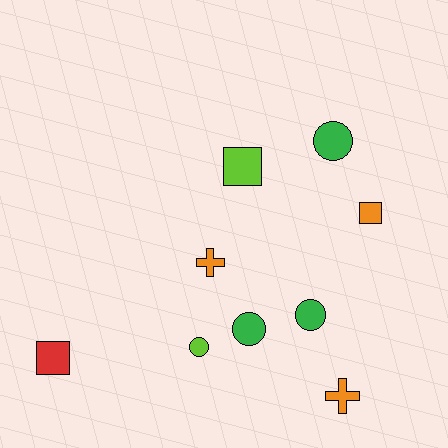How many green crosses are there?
There are no green crosses.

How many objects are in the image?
There are 9 objects.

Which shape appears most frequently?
Circle, with 4 objects.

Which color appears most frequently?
Orange, with 3 objects.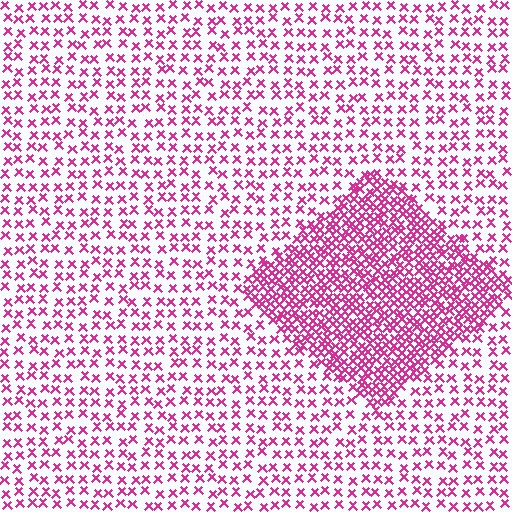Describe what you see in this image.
The image contains small magenta elements arranged at two different densities. A diamond-shaped region is visible where the elements are more densely packed than the surrounding area.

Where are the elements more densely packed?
The elements are more densely packed inside the diamond boundary.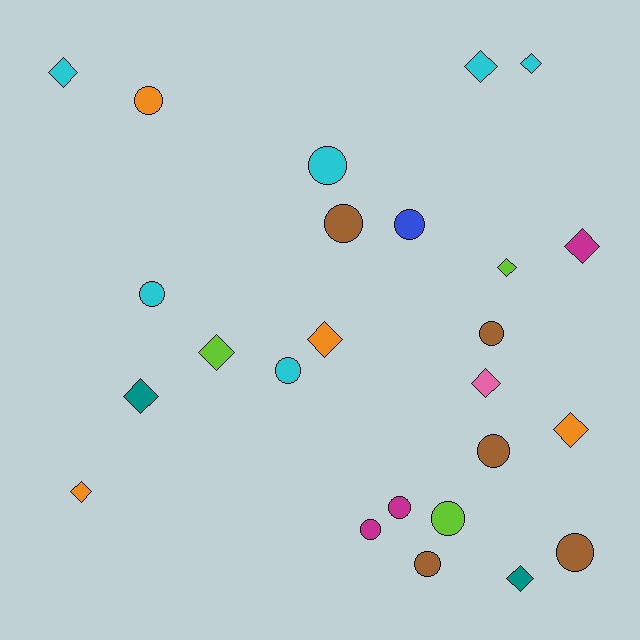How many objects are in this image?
There are 25 objects.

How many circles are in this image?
There are 13 circles.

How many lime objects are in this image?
There are 3 lime objects.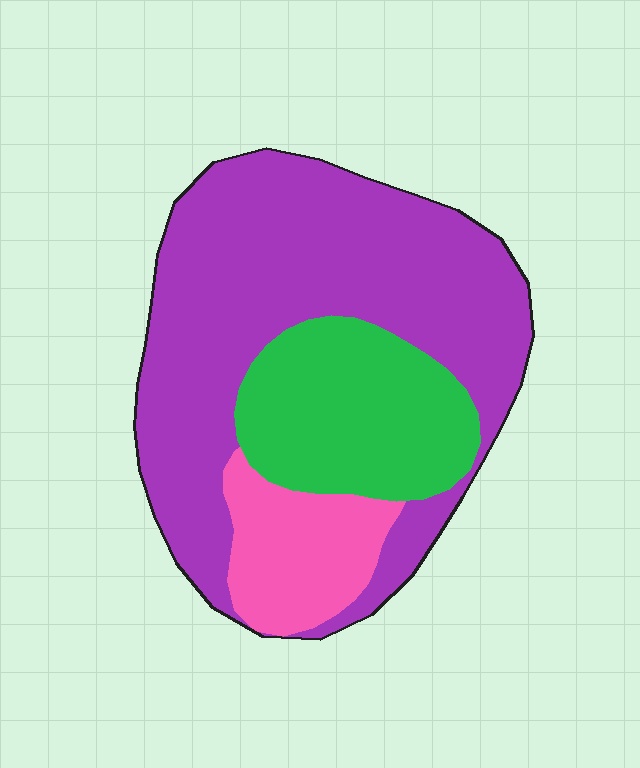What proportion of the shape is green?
Green takes up about one quarter (1/4) of the shape.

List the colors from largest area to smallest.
From largest to smallest: purple, green, pink.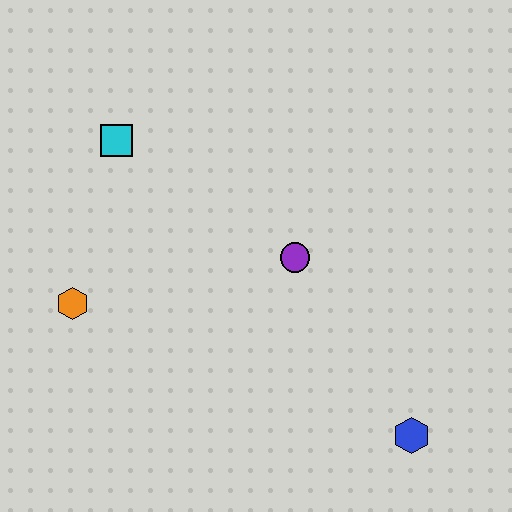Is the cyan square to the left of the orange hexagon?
No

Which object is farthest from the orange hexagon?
The blue hexagon is farthest from the orange hexagon.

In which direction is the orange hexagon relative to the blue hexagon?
The orange hexagon is to the left of the blue hexagon.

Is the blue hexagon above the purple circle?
No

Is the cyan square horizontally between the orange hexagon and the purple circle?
Yes